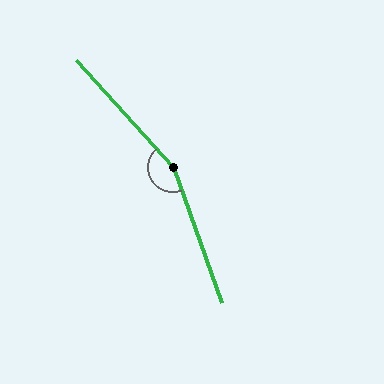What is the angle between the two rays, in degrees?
Approximately 158 degrees.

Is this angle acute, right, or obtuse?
It is obtuse.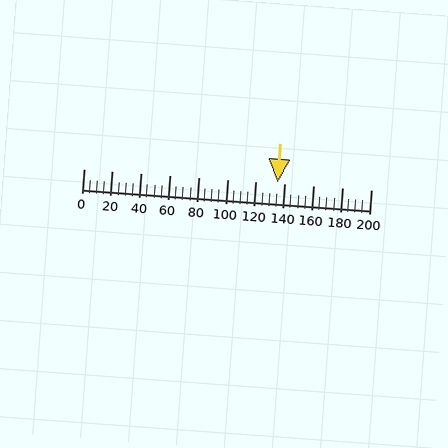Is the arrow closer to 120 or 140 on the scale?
The arrow is closer to 140.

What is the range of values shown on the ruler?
The ruler shows values from 0 to 200.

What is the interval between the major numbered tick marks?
The major tick marks are spaced 20 units apart.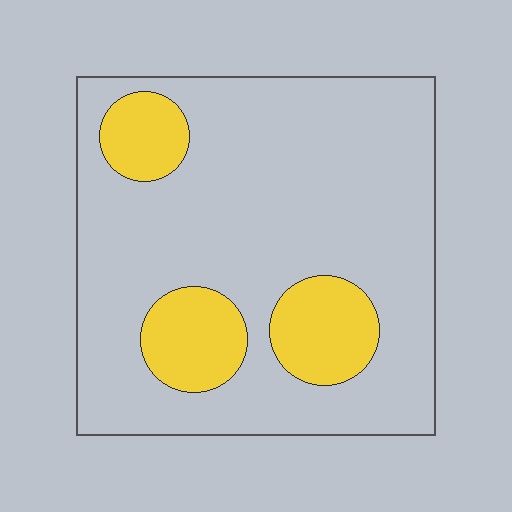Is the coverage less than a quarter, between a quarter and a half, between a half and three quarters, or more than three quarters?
Less than a quarter.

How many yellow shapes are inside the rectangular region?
3.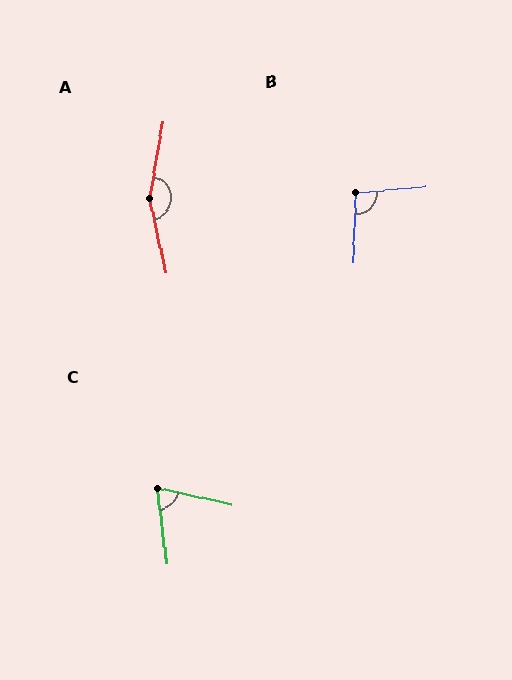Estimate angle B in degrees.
Approximately 97 degrees.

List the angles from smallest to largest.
C (71°), B (97°), A (158°).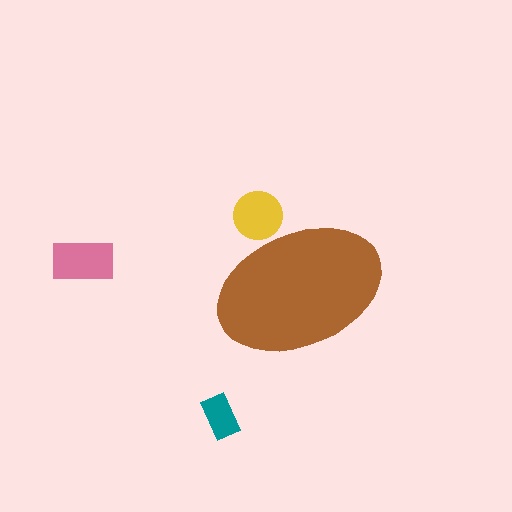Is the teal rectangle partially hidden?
No, the teal rectangle is fully visible.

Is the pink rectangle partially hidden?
No, the pink rectangle is fully visible.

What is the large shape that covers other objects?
A brown ellipse.